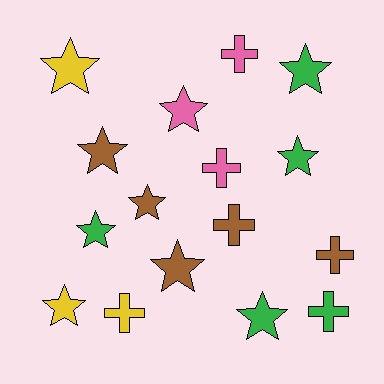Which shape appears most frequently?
Star, with 10 objects.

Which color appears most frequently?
Brown, with 5 objects.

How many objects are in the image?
There are 16 objects.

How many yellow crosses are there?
There is 1 yellow cross.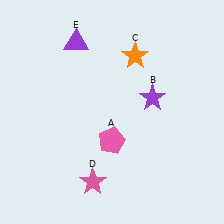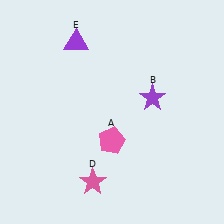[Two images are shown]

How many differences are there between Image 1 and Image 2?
There is 1 difference between the two images.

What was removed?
The orange star (C) was removed in Image 2.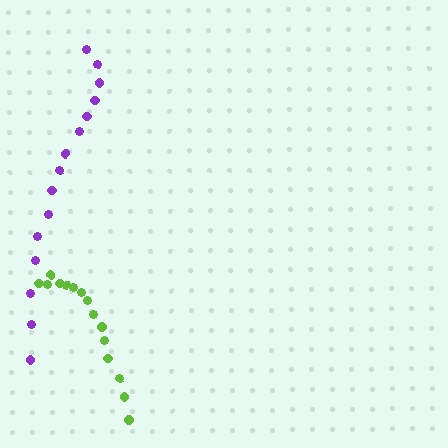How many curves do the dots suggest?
There are 2 distinct paths.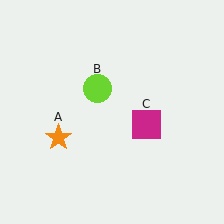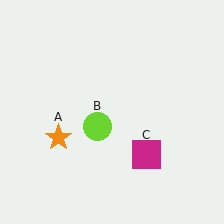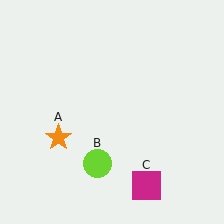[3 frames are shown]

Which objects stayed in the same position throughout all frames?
Orange star (object A) remained stationary.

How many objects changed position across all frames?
2 objects changed position: lime circle (object B), magenta square (object C).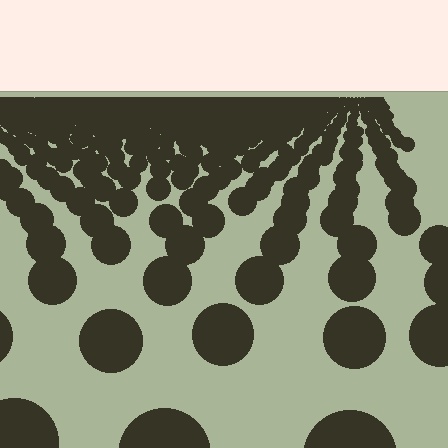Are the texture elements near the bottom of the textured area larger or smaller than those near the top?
Larger. Near the bottom, elements are closer to the viewer and appear at a bigger on-screen size.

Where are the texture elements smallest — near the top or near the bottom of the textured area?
Near the top.